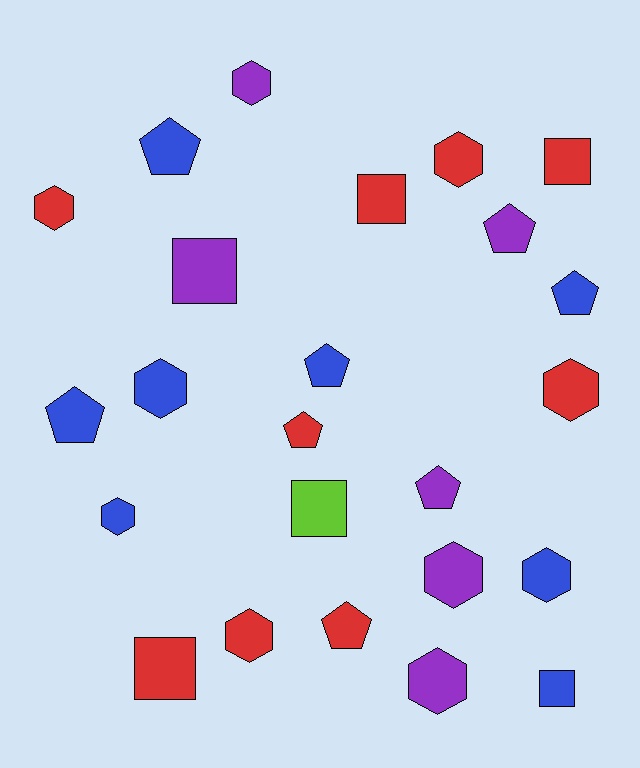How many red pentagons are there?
There are 2 red pentagons.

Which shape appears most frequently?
Hexagon, with 10 objects.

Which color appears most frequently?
Red, with 9 objects.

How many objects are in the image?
There are 24 objects.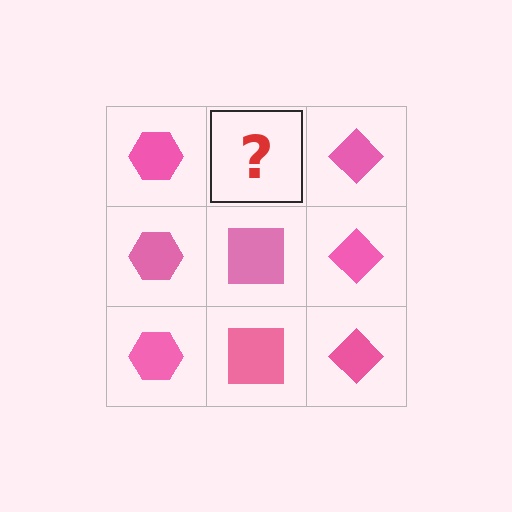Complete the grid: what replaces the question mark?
The question mark should be replaced with a pink square.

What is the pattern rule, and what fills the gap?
The rule is that each column has a consistent shape. The gap should be filled with a pink square.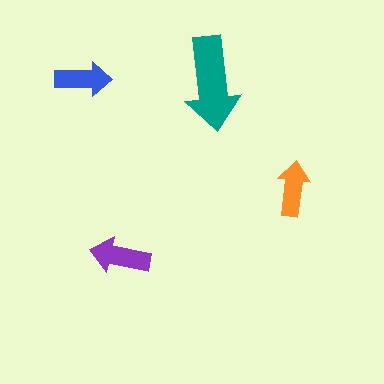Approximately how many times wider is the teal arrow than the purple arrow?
About 1.5 times wider.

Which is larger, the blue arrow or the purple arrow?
The purple one.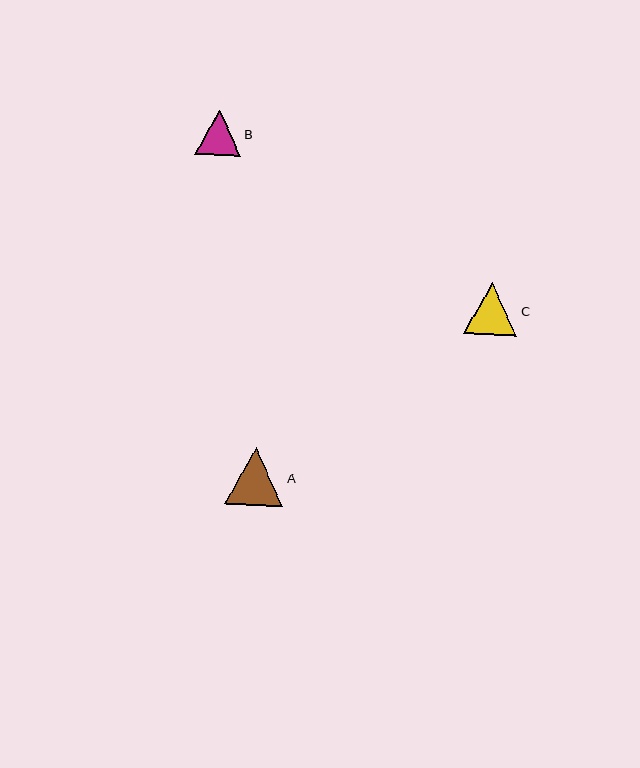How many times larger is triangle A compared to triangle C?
Triangle A is approximately 1.1 times the size of triangle C.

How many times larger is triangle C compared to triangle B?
Triangle C is approximately 1.1 times the size of triangle B.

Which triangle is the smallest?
Triangle B is the smallest with a size of approximately 46 pixels.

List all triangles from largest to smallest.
From largest to smallest: A, C, B.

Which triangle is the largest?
Triangle A is the largest with a size of approximately 58 pixels.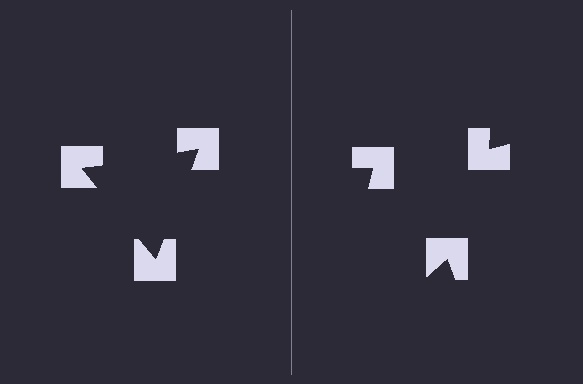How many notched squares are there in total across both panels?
6 — 3 on each side.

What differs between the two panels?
The notched squares are positioned identically on both sides; only the wedge orientations differ. On the left they align to a triangle; on the right they are misaligned.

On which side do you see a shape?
An illusory triangle appears on the left side. On the right side the wedge cuts are rotated, so no coherent shape forms.